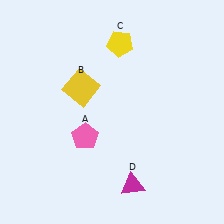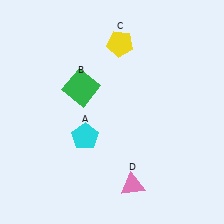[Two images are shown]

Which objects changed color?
A changed from pink to cyan. B changed from yellow to green. D changed from magenta to pink.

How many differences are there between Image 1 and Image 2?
There are 3 differences between the two images.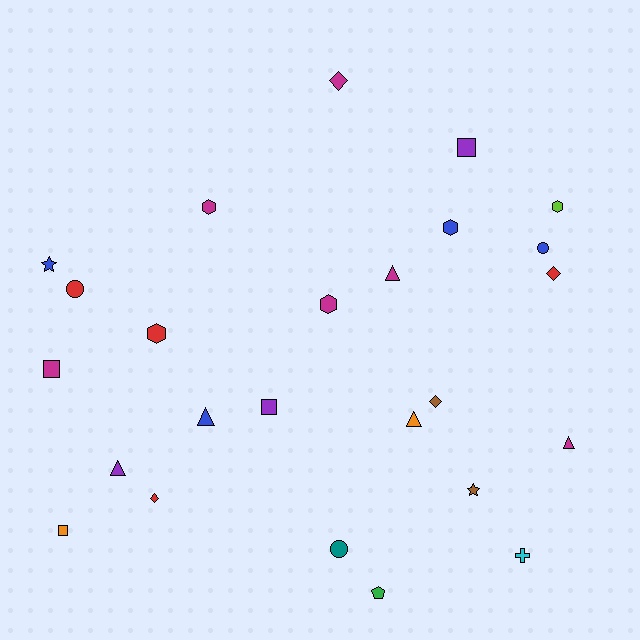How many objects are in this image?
There are 25 objects.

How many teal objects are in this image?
There is 1 teal object.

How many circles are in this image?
There are 3 circles.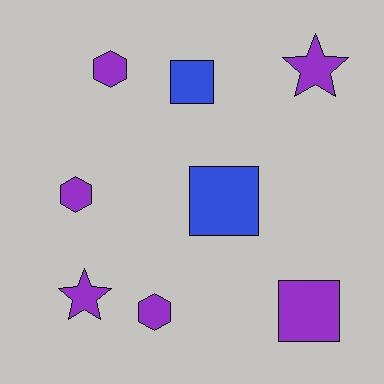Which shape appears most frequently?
Hexagon, with 3 objects.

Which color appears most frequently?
Purple, with 6 objects.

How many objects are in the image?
There are 8 objects.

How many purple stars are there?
There are 2 purple stars.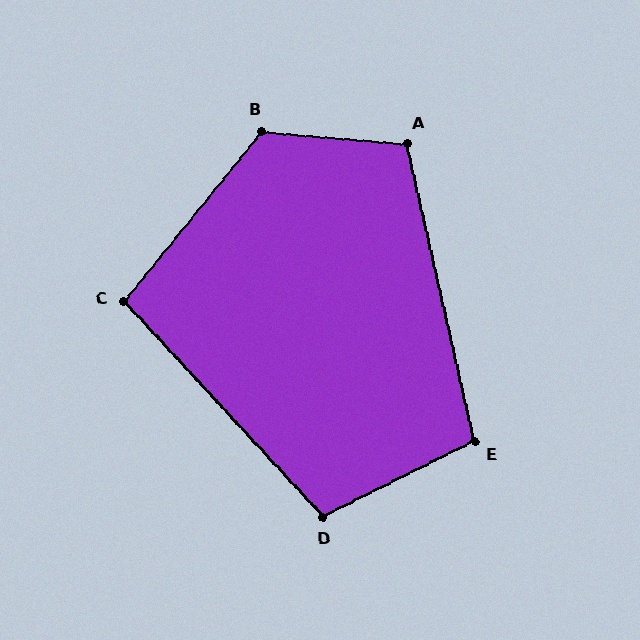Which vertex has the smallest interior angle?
C, at approximately 98 degrees.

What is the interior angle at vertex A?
Approximately 107 degrees (obtuse).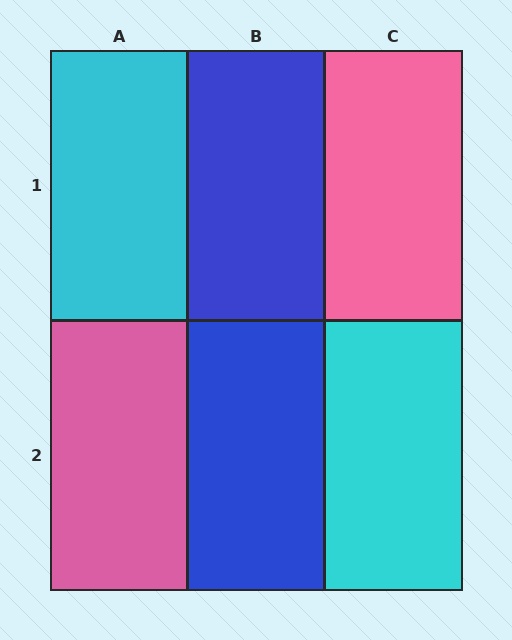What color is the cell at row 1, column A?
Cyan.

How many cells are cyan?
2 cells are cyan.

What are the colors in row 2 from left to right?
Pink, blue, cyan.